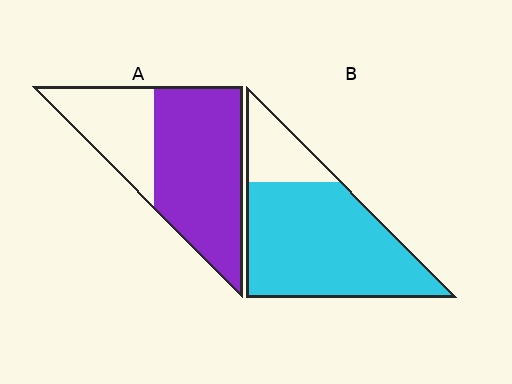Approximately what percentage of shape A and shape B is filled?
A is approximately 65% and B is approximately 80%.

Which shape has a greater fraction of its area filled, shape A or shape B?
Shape B.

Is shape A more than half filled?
Yes.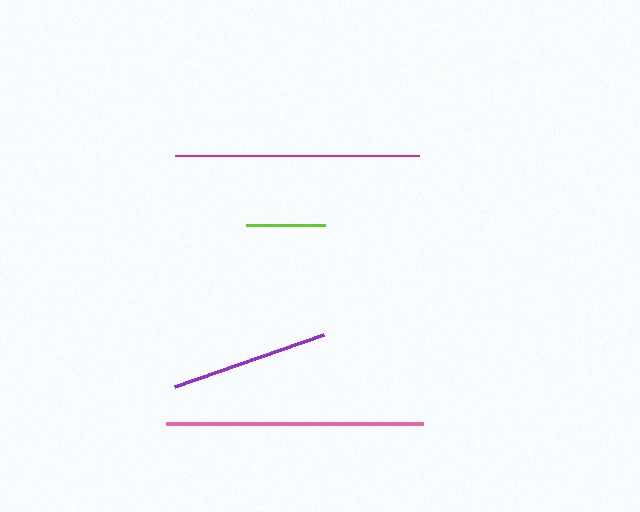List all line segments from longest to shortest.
From longest to shortest: pink, magenta, purple, lime.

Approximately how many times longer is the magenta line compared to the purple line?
The magenta line is approximately 1.5 times the length of the purple line.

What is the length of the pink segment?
The pink segment is approximately 257 pixels long.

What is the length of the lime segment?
The lime segment is approximately 80 pixels long.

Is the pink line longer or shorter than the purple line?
The pink line is longer than the purple line.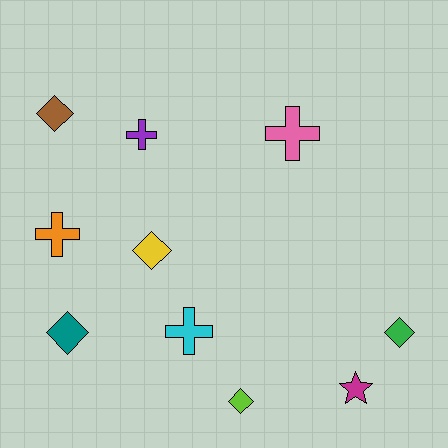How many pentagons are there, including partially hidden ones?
There are no pentagons.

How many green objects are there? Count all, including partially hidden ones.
There is 1 green object.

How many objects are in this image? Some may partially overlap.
There are 10 objects.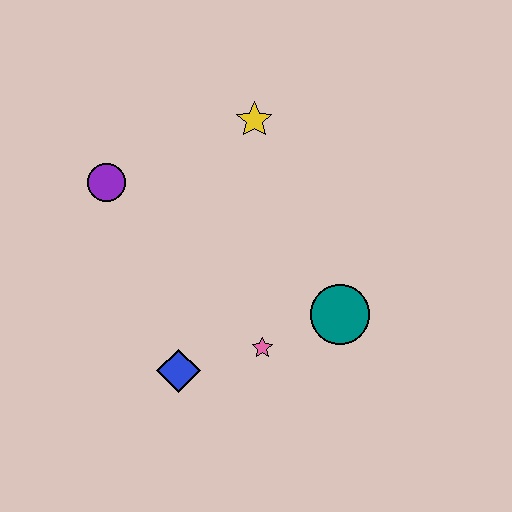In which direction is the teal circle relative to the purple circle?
The teal circle is to the right of the purple circle.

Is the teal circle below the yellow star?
Yes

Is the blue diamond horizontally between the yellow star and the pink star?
No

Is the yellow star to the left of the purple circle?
No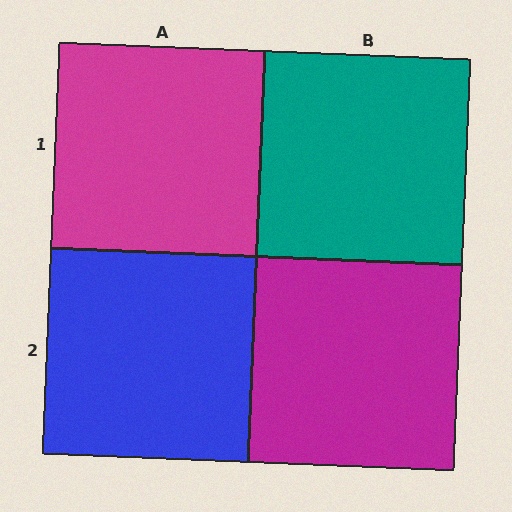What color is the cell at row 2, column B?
Magenta.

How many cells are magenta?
2 cells are magenta.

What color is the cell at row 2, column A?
Blue.